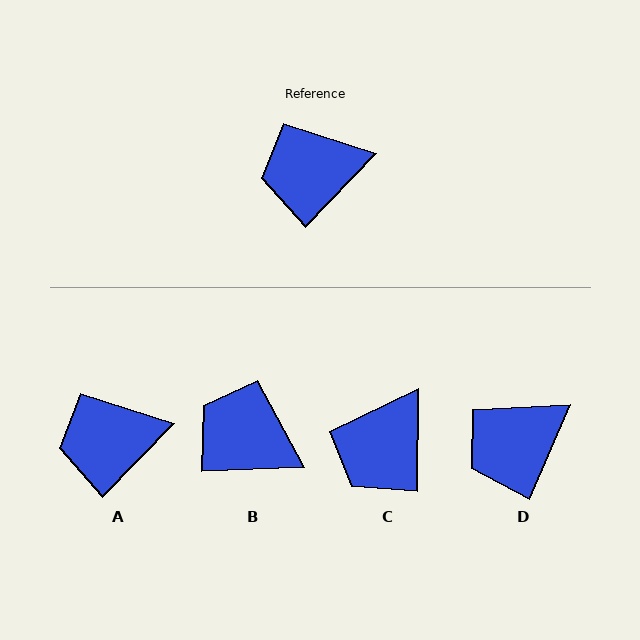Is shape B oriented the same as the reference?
No, it is off by about 44 degrees.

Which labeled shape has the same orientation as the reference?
A.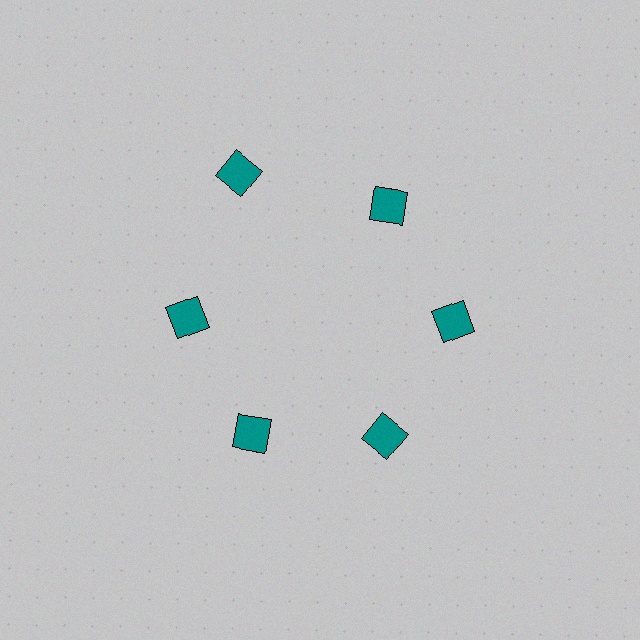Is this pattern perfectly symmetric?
No. The 6 teal squares are arranged in a ring, but one element near the 11 o'clock position is pushed outward from the center, breaking the 6-fold rotational symmetry.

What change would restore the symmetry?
The symmetry would be restored by moving it inward, back onto the ring so that all 6 squares sit at equal angles and equal distance from the center.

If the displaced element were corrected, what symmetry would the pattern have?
It would have 6-fold rotational symmetry — the pattern would map onto itself every 60 degrees.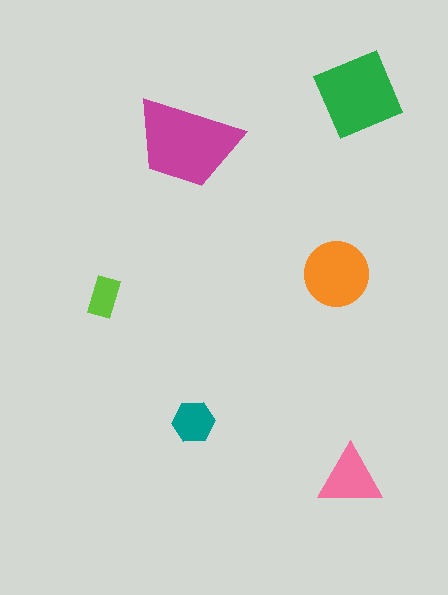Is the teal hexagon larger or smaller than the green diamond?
Smaller.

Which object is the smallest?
The lime rectangle.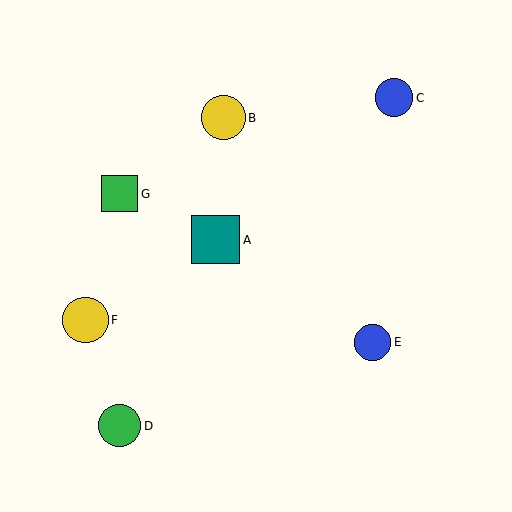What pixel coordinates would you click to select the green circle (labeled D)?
Click at (120, 426) to select the green circle D.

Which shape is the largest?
The teal square (labeled A) is the largest.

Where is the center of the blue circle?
The center of the blue circle is at (394, 98).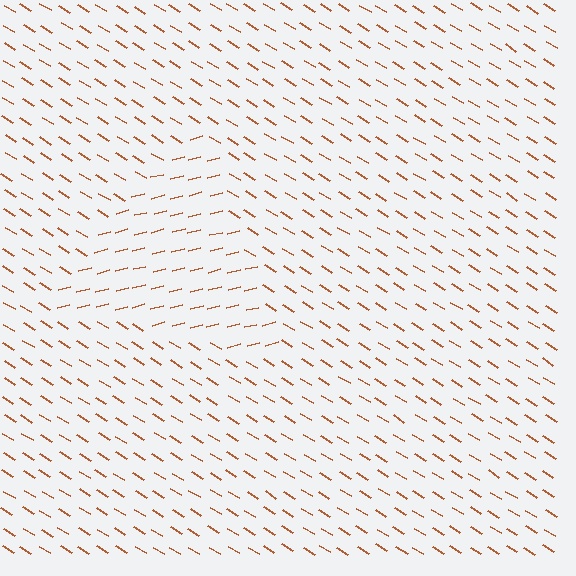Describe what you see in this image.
The image is filled with small brown line segments. A triangle region in the image has lines oriented differently from the surrounding lines, creating a visible texture boundary.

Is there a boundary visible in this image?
Yes, there is a texture boundary formed by a change in line orientation.